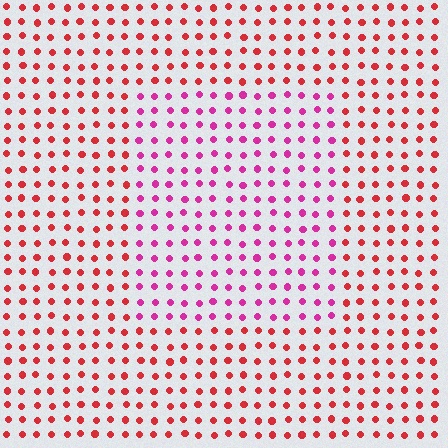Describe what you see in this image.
The image is filled with small red elements in a uniform arrangement. A rectangle-shaped region is visible where the elements are tinted to a slightly different hue, forming a subtle color boundary.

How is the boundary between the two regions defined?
The boundary is defined purely by a slight shift in hue (about 38 degrees). Spacing, size, and orientation are identical on both sides.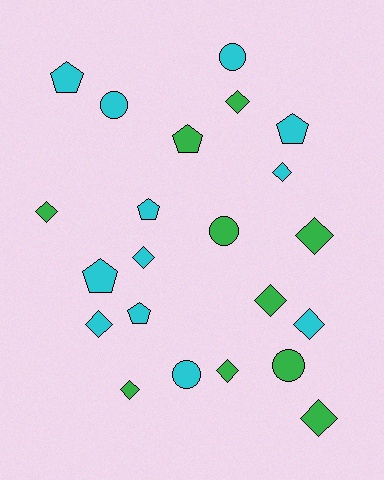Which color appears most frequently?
Cyan, with 12 objects.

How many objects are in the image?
There are 22 objects.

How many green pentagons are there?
There is 1 green pentagon.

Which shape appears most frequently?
Diamond, with 11 objects.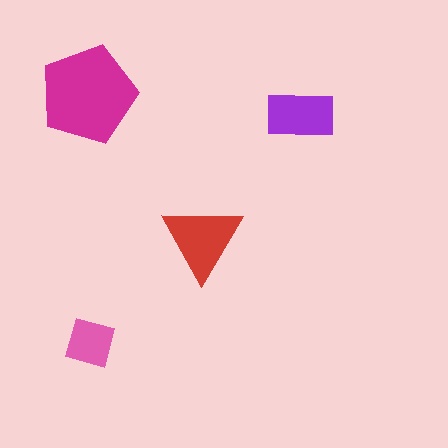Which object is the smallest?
The pink diamond.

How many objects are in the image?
There are 4 objects in the image.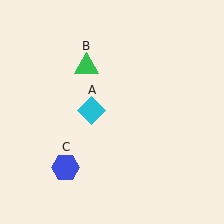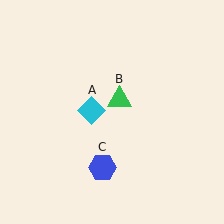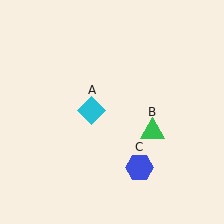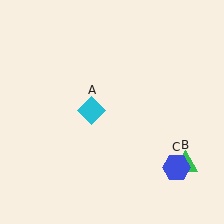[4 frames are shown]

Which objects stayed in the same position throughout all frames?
Cyan diamond (object A) remained stationary.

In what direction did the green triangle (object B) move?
The green triangle (object B) moved down and to the right.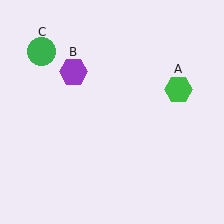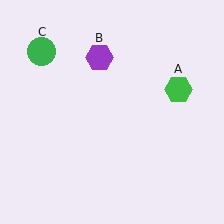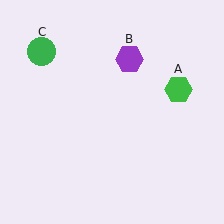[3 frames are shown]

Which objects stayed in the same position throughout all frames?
Green hexagon (object A) and green circle (object C) remained stationary.